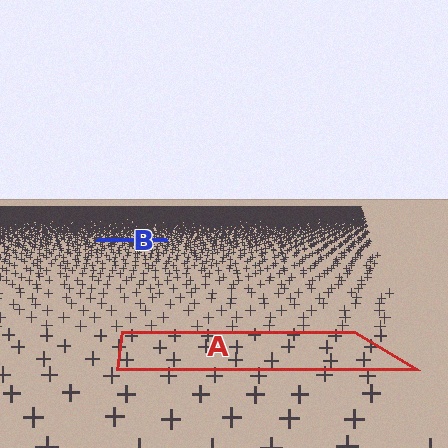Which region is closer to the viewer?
Region A is closer. The texture elements there are larger and more spread out.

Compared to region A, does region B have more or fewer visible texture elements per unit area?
Region B has more texture elements per unit area — they are packed more densely because it is farther away.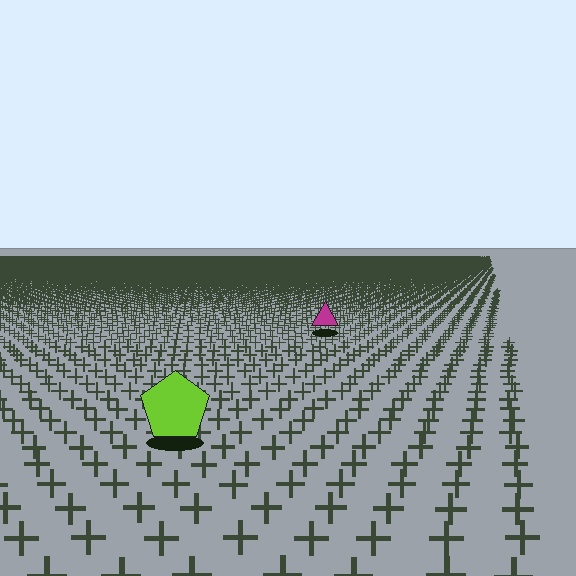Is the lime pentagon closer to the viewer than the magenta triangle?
Yes. The lime pentagon is closer — you can tell from the texture gradient: the ground texture is coarser near it.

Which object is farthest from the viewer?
The magenta triangle is farthest from the viewer. It appears smaller and the ground texture around it is denser.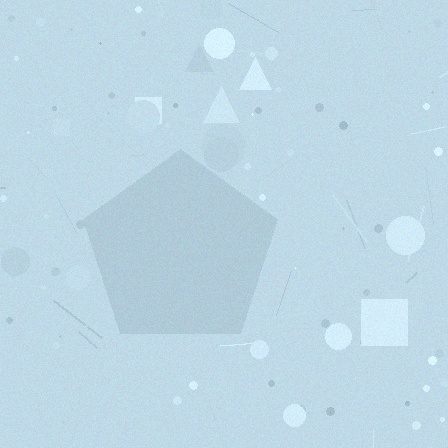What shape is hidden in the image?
A pentagon is hidden in the image.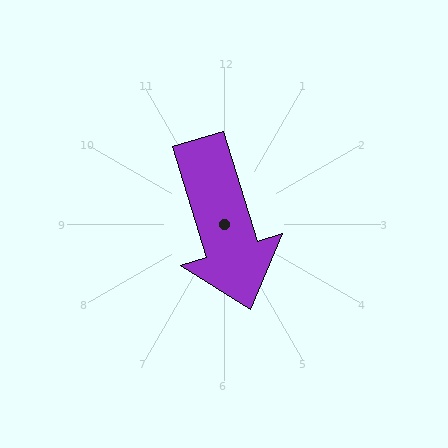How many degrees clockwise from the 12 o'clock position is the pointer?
Approximately 163 degrees.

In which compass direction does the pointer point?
South.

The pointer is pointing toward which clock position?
Roughly 5 o'clock.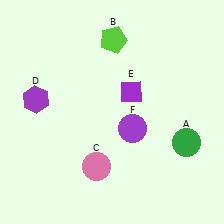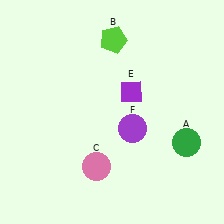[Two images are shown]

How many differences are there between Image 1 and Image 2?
There is 1 difference between the two images.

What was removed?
The purple hexagon (D) was removed in Image 2.